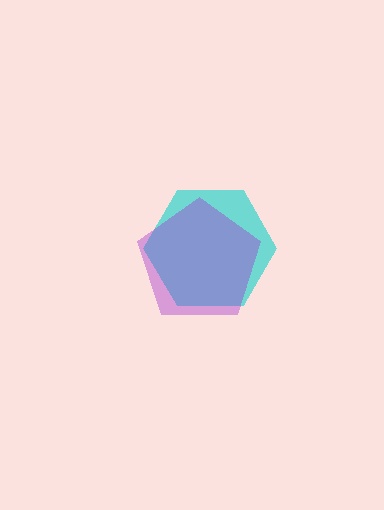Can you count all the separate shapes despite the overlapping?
Yes, there are 2 separate shapes.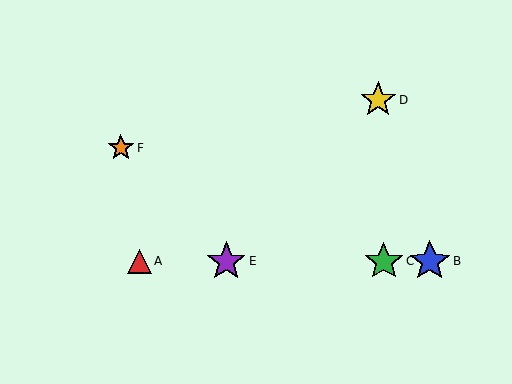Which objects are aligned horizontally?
Objects A, B, C, E are aligned horizontally.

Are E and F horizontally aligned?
No, E is at y≈261 and F is at y≈148.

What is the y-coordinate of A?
Object A is at y≈261.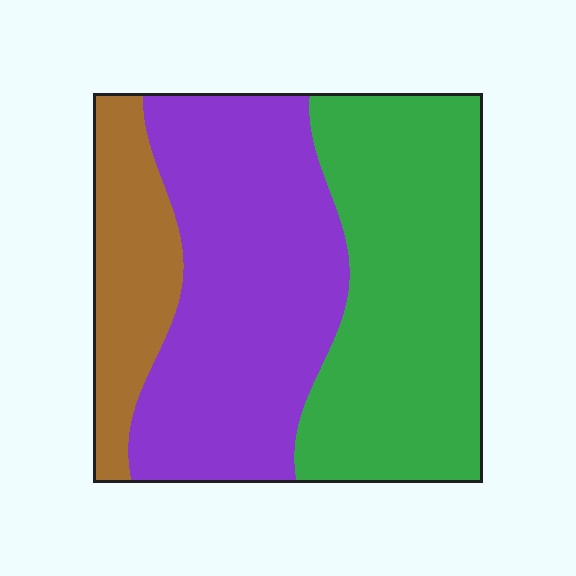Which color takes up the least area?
Brown, at roughly 15%.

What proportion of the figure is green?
Green takes up about two fifths (2/5) of the figure.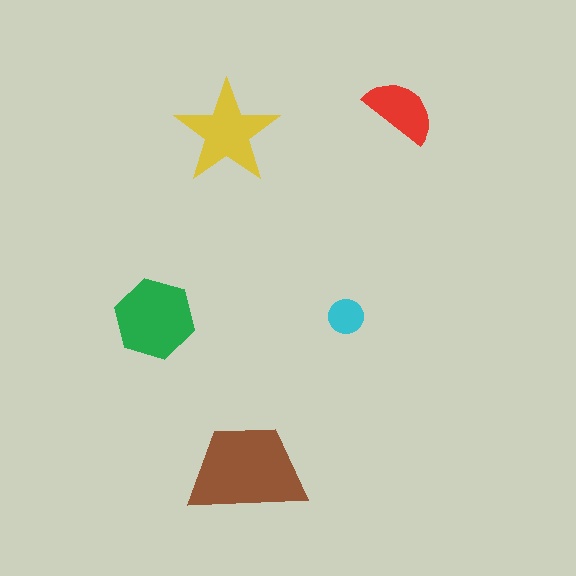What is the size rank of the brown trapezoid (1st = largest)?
1st.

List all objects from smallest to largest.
The cyan circle, the red semicircle, the yellow star, the green hexagon, the brown trapezoid.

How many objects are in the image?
There are 5 objects in the image.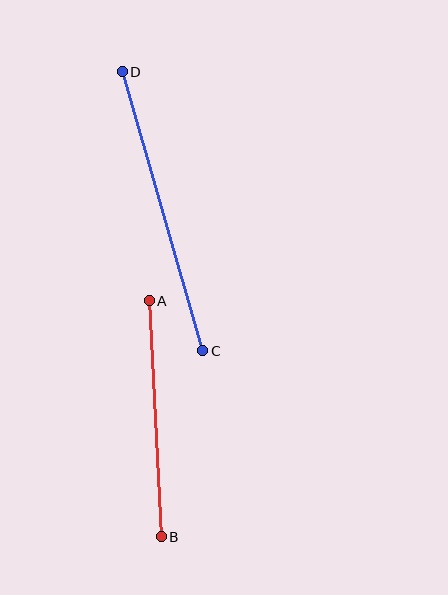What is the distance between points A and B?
The distance is approximately 237 pixels.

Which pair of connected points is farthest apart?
Points C and D are farthest apart.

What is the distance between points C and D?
The distance is approximately 291 pixels.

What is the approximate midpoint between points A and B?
The midpoint is at approximately (155, 419) pixels.